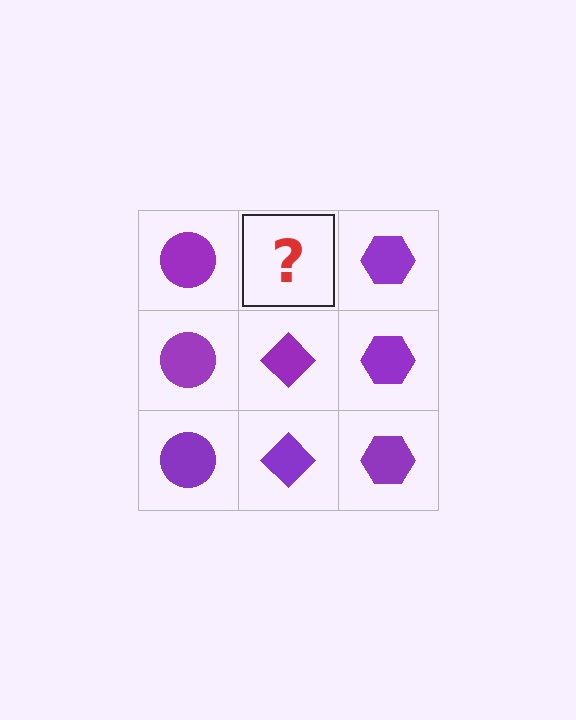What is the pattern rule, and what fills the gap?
The rule is that each column has a consistent shape. The gap should be filled with a purple diamond.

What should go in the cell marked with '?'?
The missing cell should contain a purple diamond.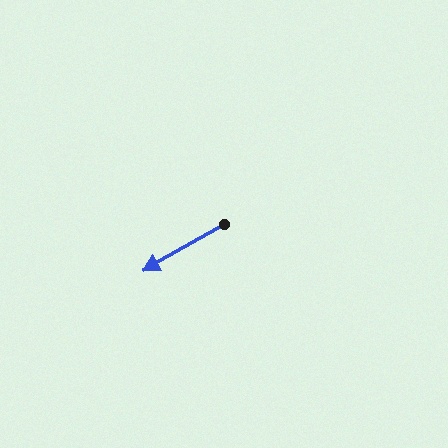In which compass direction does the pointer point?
Southwest.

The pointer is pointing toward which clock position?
Roughly 8 o'clock.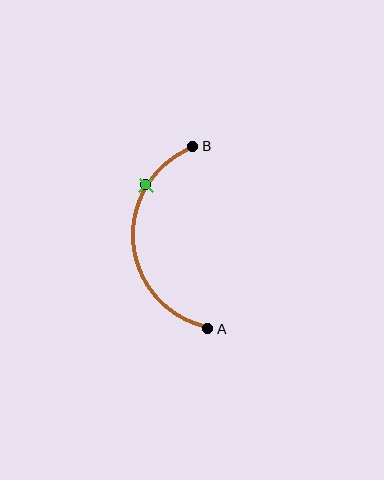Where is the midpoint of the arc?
The arc midpoint is the point on the curve farthest from the straight line joining A and B. It sits to the left of that line.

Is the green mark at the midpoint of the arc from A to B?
No. The green mark lies on the arc but is closer to endpoint B. The arc midpoint would be at the point on the curve equidistant along the arc from both A and B.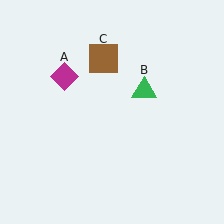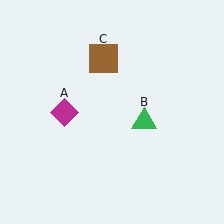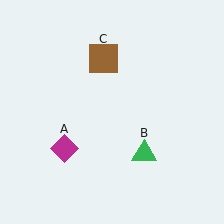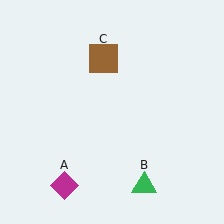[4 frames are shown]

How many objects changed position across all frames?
2 objects changed position: magenta diamond (object A), green triangle (object B).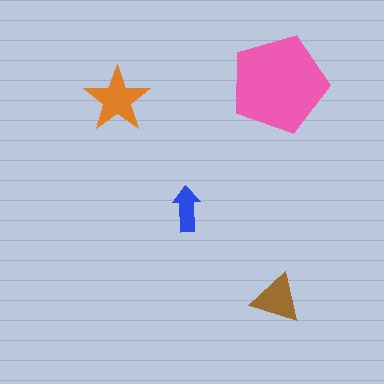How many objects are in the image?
There are 4 objects in the image.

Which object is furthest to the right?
The pink pentagon is rightmost.